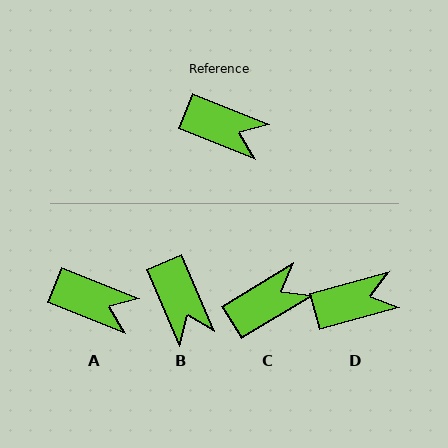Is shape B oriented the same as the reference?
No, it is off by about 45 degrees.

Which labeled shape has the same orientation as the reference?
A.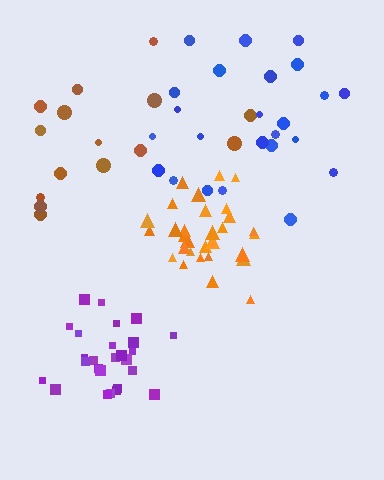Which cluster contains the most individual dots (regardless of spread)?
Orange (30).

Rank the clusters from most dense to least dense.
purple, orange, blue, brown.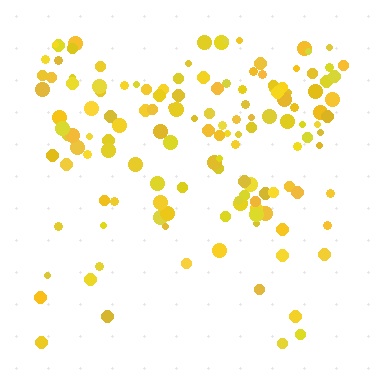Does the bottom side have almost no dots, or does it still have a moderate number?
Still a moderate number, just noticeably fewer than the top.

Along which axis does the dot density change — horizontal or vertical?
Vertical.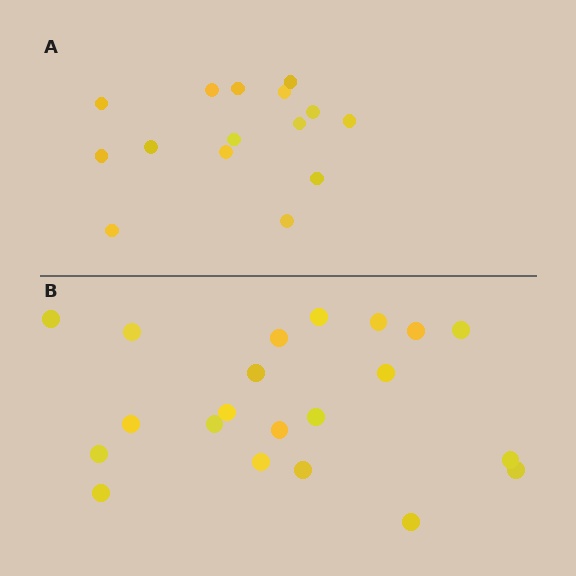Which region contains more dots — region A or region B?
Region B (the bottom region) has more dots.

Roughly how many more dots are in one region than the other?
Region B has about 6 more dots than region A.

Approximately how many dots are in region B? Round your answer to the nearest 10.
About 20 dots. (The exact count is 21, which rounds to 20.)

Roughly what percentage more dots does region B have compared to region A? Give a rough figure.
About 40% more.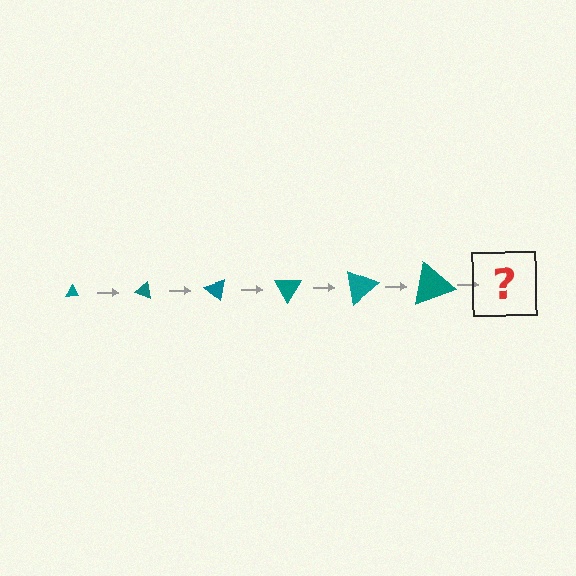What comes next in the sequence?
The next element should be a triangle, larger than the previous one and rotated 120 degrees from the start.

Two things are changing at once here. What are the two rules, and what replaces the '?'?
The two rules are that the triangle grows larger each step and it rotates 20 degrees each step. The '?' should be a triangle, larger than the previous one and rotated 120 degrees from the start.